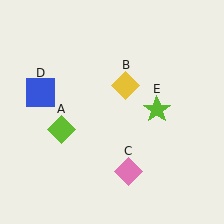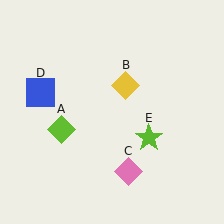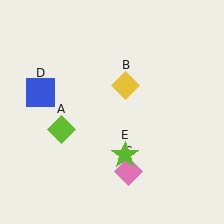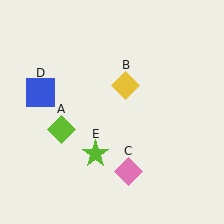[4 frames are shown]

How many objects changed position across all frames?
1 object changed position: lime star (object E).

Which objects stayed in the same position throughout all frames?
Lime diamond (object A) and yellow diamond (object B) and pink diamond (object C) and blue square (object D) remained stationary.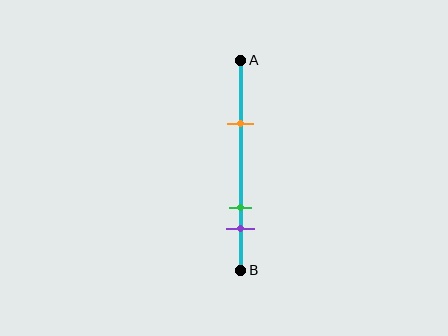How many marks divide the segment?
There are 3 marks dividing the segment.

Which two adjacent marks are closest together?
The green and purple marks are the closest adjacent pair.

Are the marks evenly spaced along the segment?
No, the marks are not evenly spaced.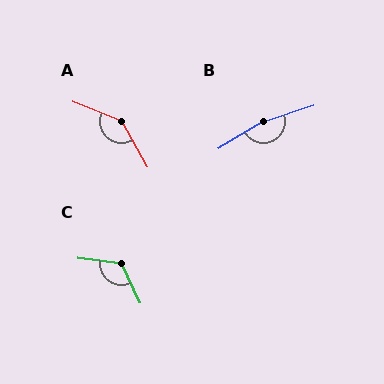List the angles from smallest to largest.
C (122°), A (142°), B (167°).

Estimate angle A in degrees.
Approximately 142 degrees.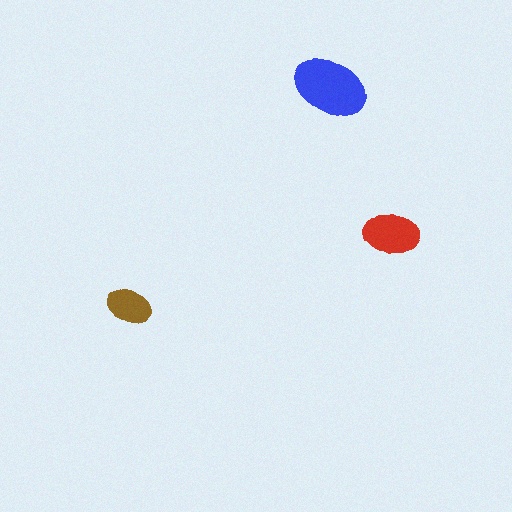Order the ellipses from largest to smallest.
the blue one, the red one, the brown one.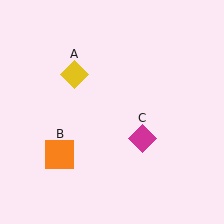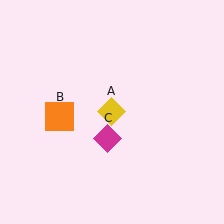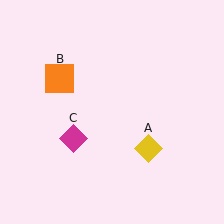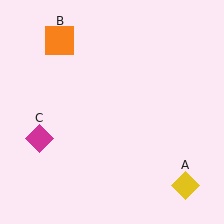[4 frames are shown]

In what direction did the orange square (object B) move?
The orange square (object B) moved up.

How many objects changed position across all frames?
3 objects changed position: yellow diamond (object A), orange square (object B), magenta diamond (object C).